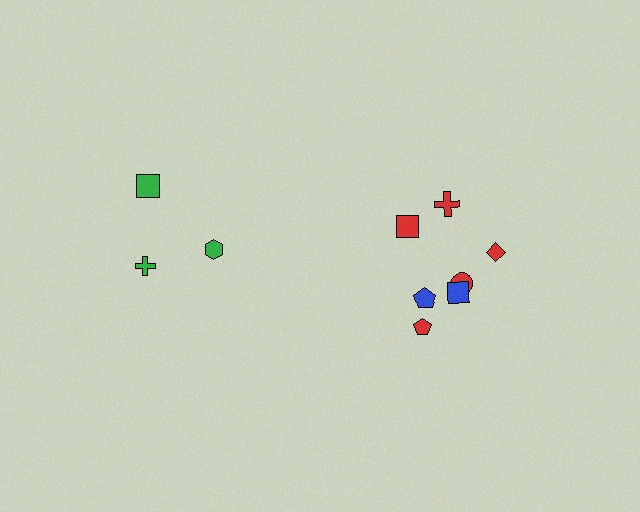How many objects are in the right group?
There are 7 objects.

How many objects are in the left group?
There are 3 objects.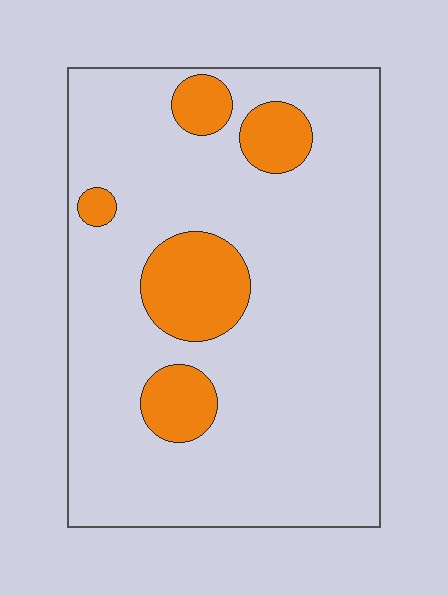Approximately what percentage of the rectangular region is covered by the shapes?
Approximately 15%.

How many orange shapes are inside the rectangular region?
5.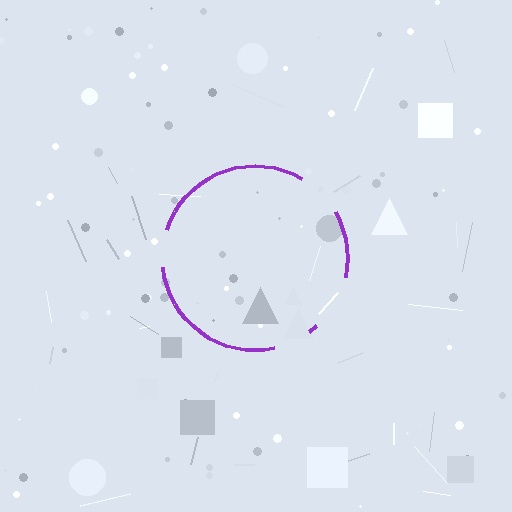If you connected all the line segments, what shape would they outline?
They would outline a circle.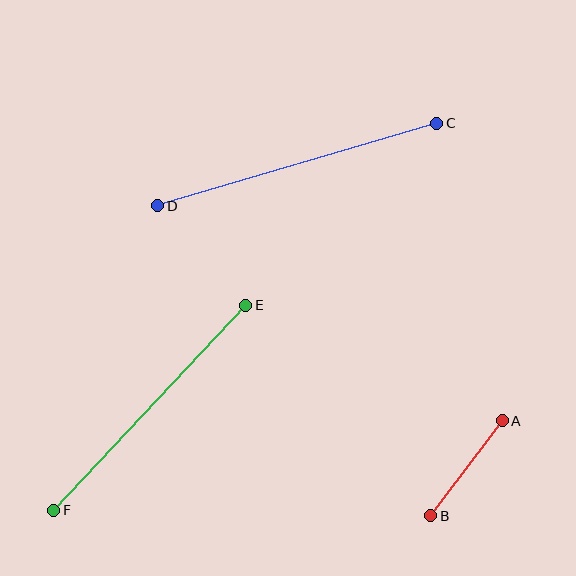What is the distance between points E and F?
The distance is approximately 281 pixels.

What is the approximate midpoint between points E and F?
The midpoint is at approximately (150, 408) pixels.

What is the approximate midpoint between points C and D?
The midpoint is at approximately (297, 164) pixels.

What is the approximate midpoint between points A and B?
The midpoint is at approximately (467, 468) pixels.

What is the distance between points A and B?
The distance is approximately 119 pixels.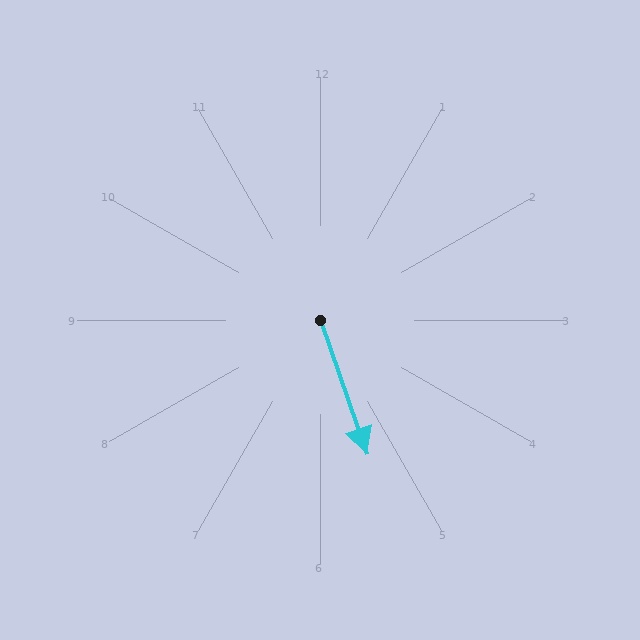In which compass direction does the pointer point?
South.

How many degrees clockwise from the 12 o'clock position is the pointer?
Approximately 161 degrees.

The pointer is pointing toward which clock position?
Roughly 5 o'clock.